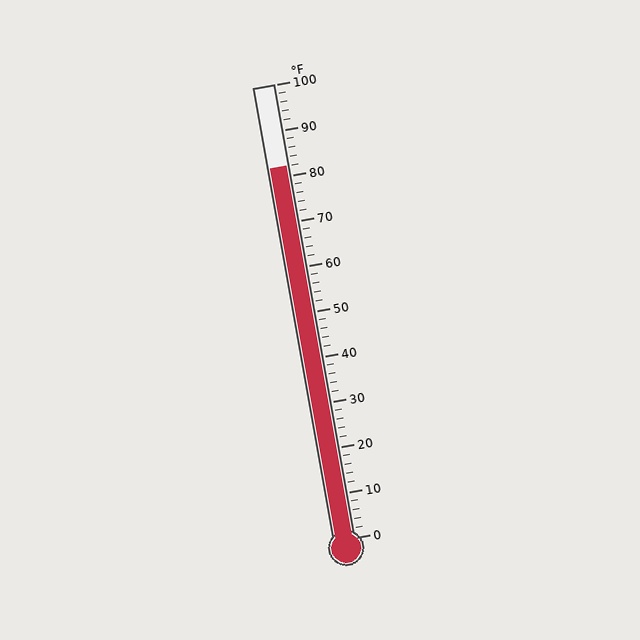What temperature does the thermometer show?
The thermometer shows approximately 82°F.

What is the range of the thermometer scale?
The thermometer scale ranges from 0°F to 100°F.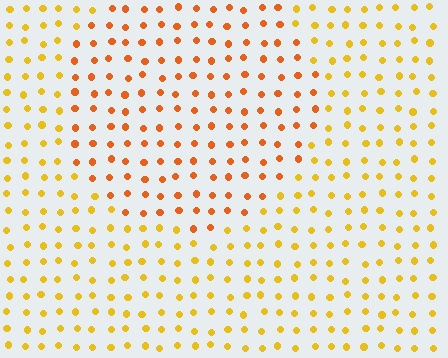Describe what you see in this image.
The image is filled with small yellow elements in a uniform arrangement. A circle-shaped region is visible where the elements are tinted to a slightly different hue, forming a subtle color boundary.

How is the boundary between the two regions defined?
The boundary is defined purely by a slight shift in hue (about 28 degrees). Spacing, size, and orientation are identical on both sides.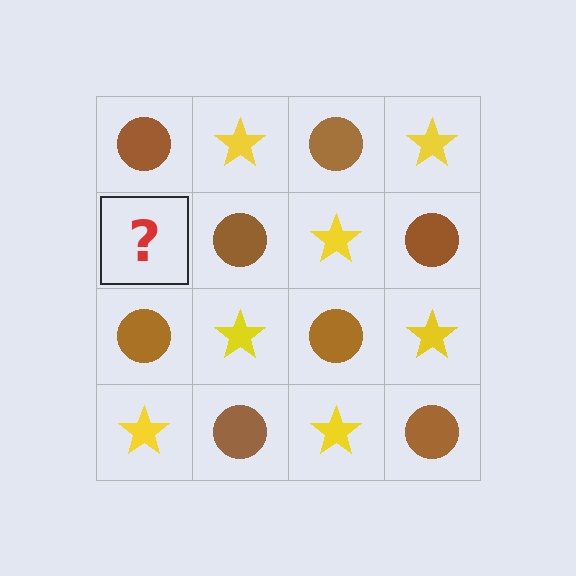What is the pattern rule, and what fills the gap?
The rule is that it alternates brown circle and yellow star in a checkerboard pattern. The gap should be filled with a yellow star.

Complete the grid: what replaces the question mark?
The question mark should be replaced with a yellow star.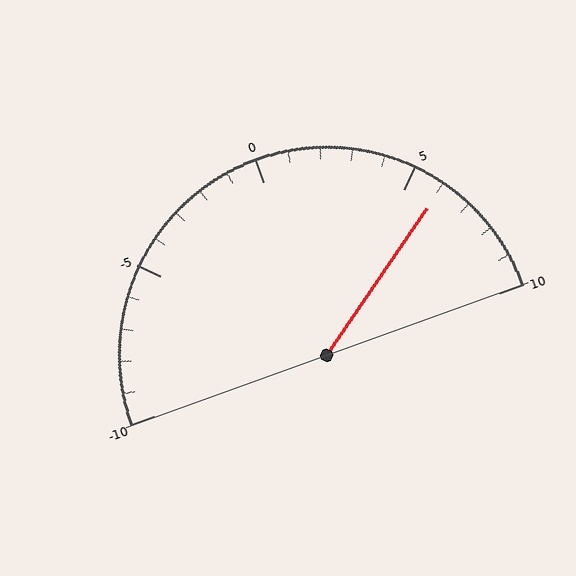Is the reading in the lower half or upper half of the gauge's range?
The reading is in the upper half of the range (-10 to 10).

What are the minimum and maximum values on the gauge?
The gauge ranges from -10 to 10.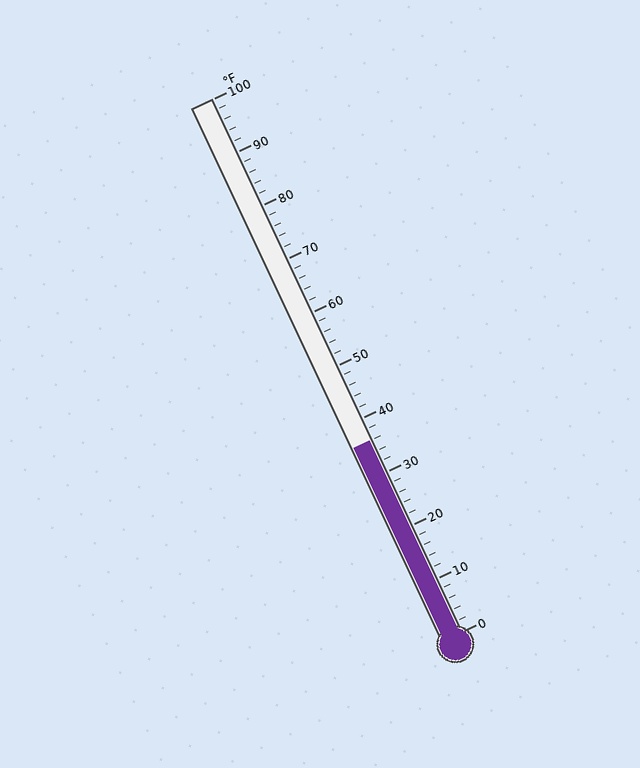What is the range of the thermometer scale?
The thermometer scale ranges from 0°F to 100°F.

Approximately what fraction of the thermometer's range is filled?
The thermometer is filled to approximately 35% of its range.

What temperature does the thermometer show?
The thermometer shows approximately 36°F.